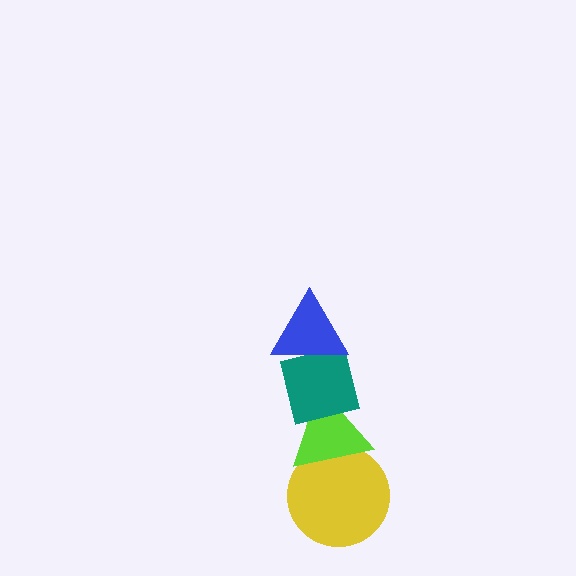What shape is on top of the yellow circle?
The lime triangle is on top of the yellow circle.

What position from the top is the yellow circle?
The yellow circle is 4th from the top.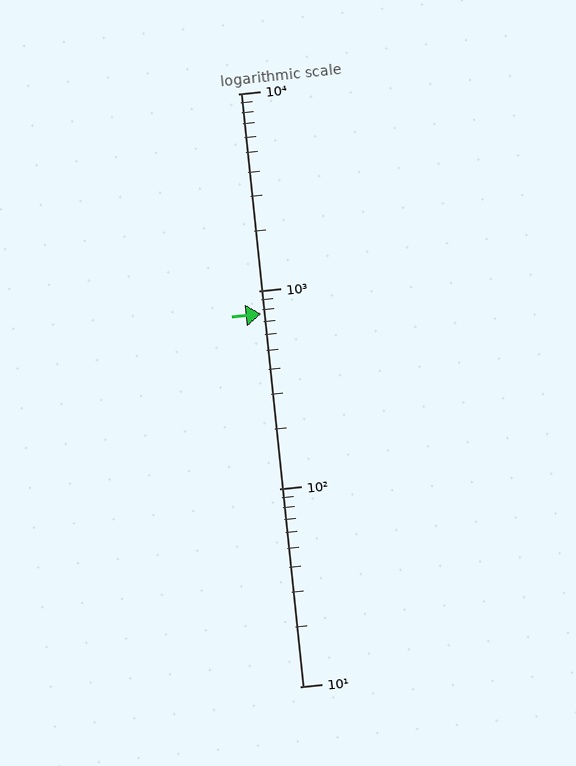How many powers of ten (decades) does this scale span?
The scale spans 3 decades, from 10 to 10000.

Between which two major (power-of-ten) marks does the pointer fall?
The pointer is between 100 and 1000.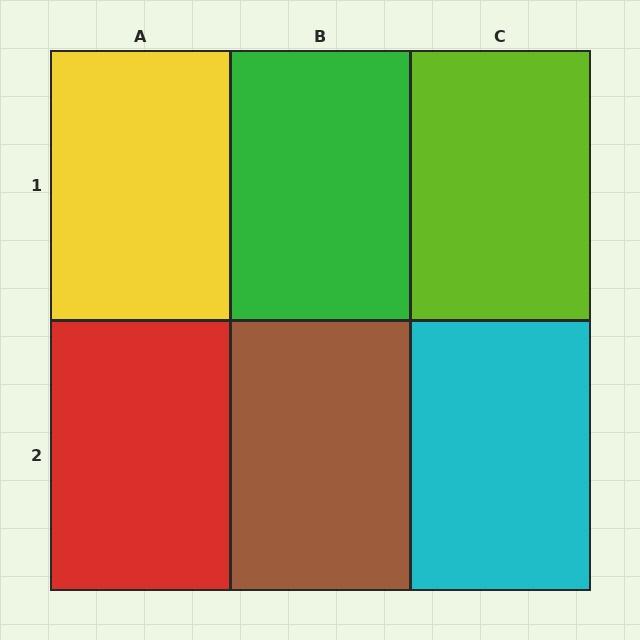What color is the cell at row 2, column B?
Brown.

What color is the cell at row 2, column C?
Cyan.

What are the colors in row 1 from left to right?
Yellow, green, lime.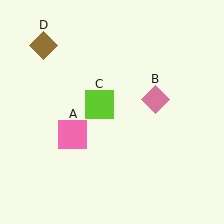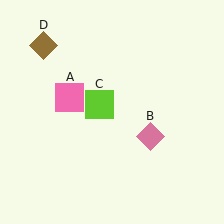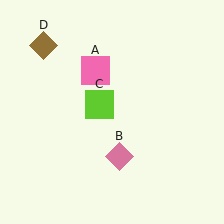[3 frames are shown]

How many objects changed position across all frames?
2 objects changed position: pink square (object A), pink diamond (object B).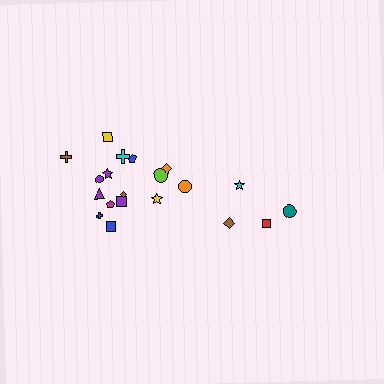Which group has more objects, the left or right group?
The left group.